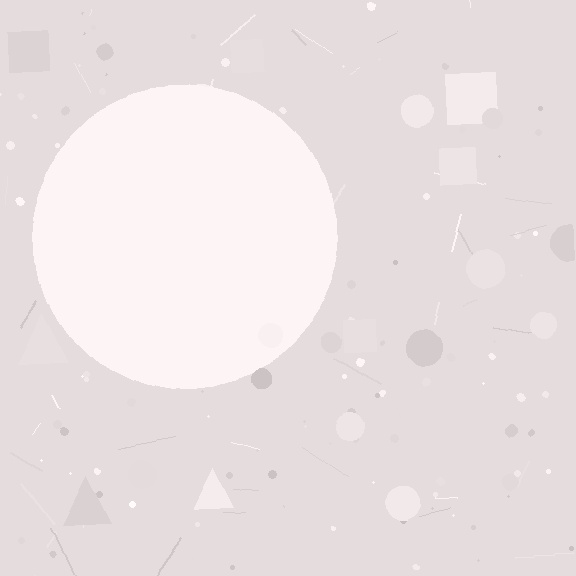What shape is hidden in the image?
A circle is hidden in the image.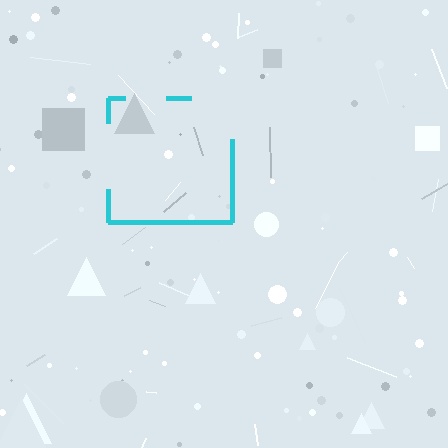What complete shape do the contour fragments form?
The contour fragments form a square.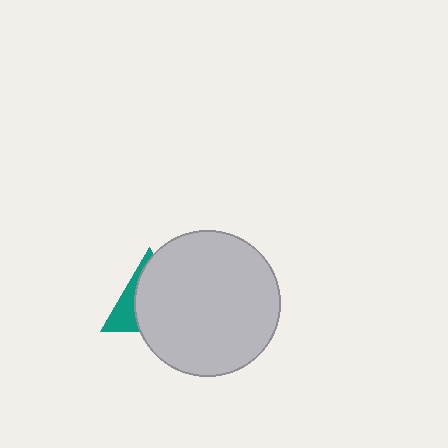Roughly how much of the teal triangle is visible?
A small part of it is visible (roughly 30%).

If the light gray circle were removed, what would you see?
You would see the complete teal triangle.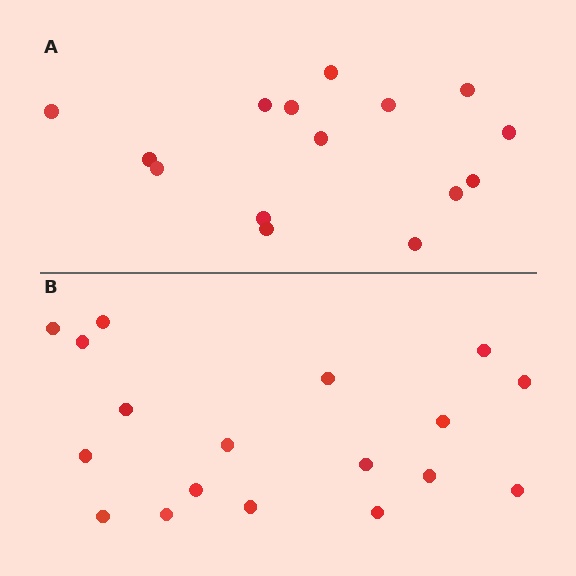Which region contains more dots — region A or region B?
Region B (the bottom region) has more dots.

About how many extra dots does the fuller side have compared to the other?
Region B has just a few more — roughly 2 or 3 more dots than region A.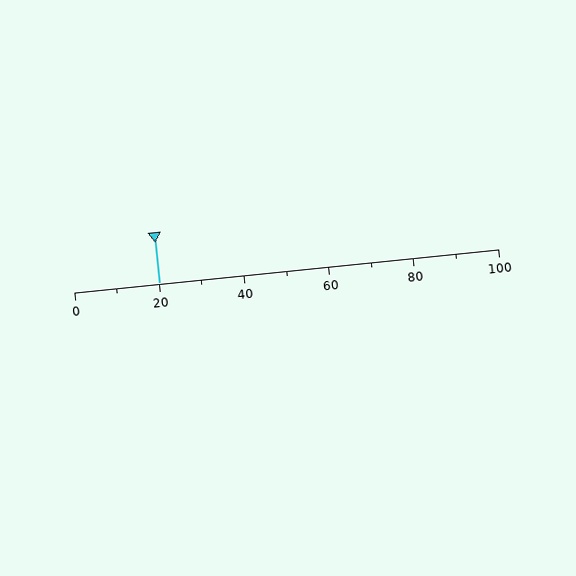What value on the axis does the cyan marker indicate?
The marker indicates approximately 20.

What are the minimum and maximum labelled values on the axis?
The axis runs from 0 to 100.